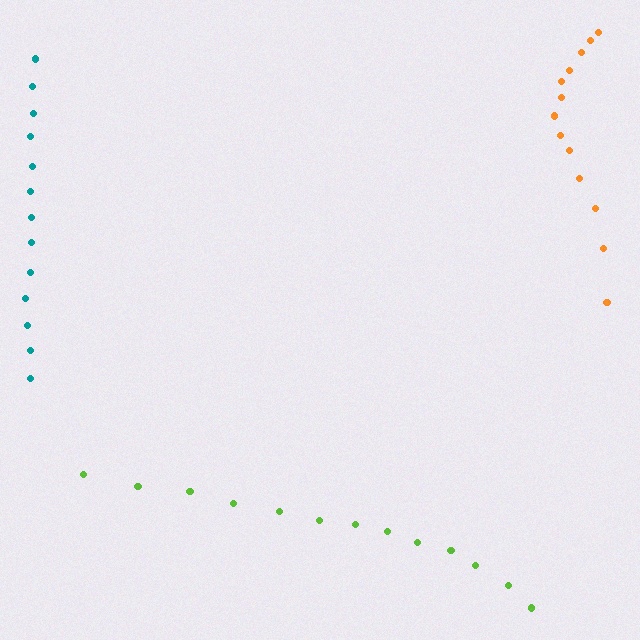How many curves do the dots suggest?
There are 3 distinct paths.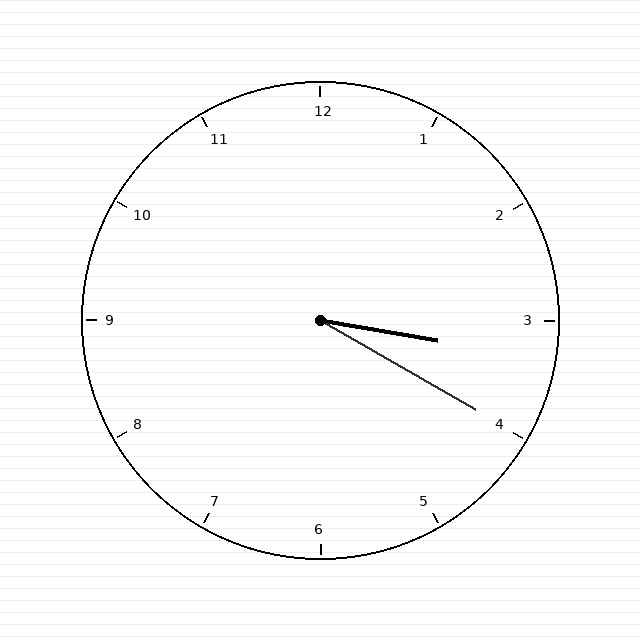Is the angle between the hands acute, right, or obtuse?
It is acute.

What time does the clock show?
3:20.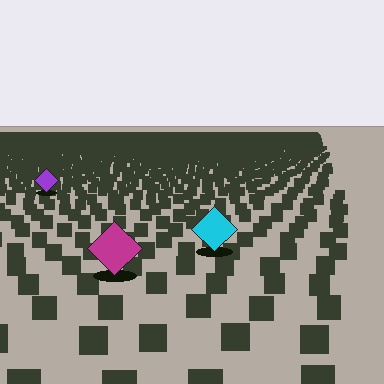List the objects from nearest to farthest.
From nearest to farthest: the magenta diamond, the cyan diamond, the purple diamond.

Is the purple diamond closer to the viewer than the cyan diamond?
No. The cyan diamond is closer — you can tell from the texture gradient: the ground texture is coarser near it.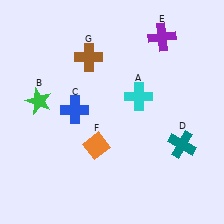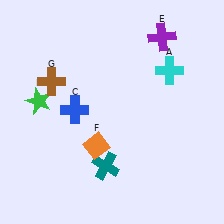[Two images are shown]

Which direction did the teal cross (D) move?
The teal cross (D) moved left.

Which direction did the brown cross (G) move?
The brown cross (G) moved left.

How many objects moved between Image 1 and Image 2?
3 objects moved between the two images.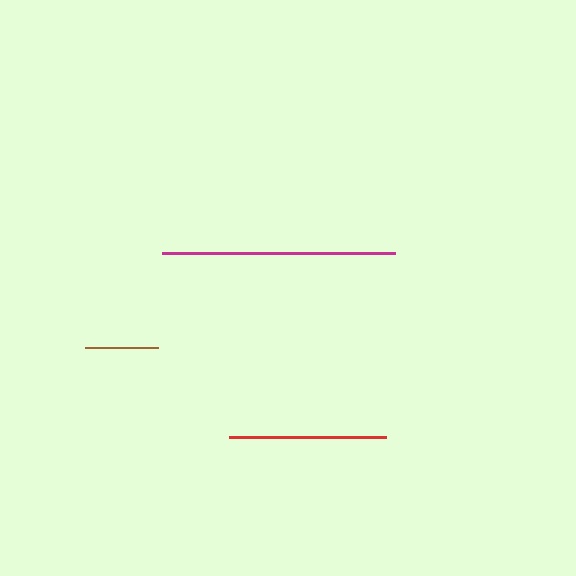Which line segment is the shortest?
The brown line is the shortest at approximately 72 pixels.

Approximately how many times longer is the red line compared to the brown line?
The red line is approximately 2.2 times the length of the brown line.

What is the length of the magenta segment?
The magenta segment is approximately 233 pixels long.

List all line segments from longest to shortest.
From longest to shortest: magenta, red, brown.